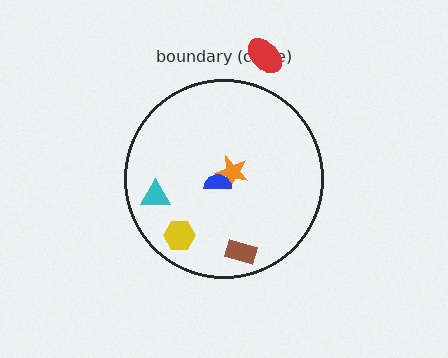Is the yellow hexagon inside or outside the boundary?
Inside.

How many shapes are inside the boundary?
5 inside, 1 outside.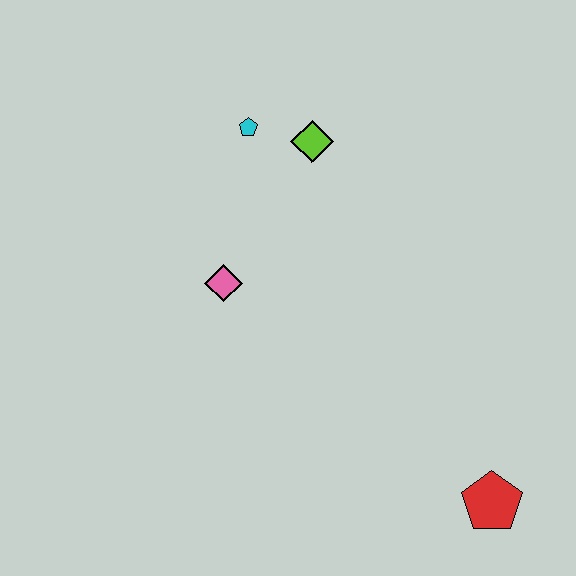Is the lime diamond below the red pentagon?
No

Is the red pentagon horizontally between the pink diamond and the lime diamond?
No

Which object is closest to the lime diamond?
The cyan pentagon is closest to the lime diamond.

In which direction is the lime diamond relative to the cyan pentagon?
The lime diamond is to the right of the cyan pentagon.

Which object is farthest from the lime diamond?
The red pentagon is farthest from the lime diamond.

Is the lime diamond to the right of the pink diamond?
Yes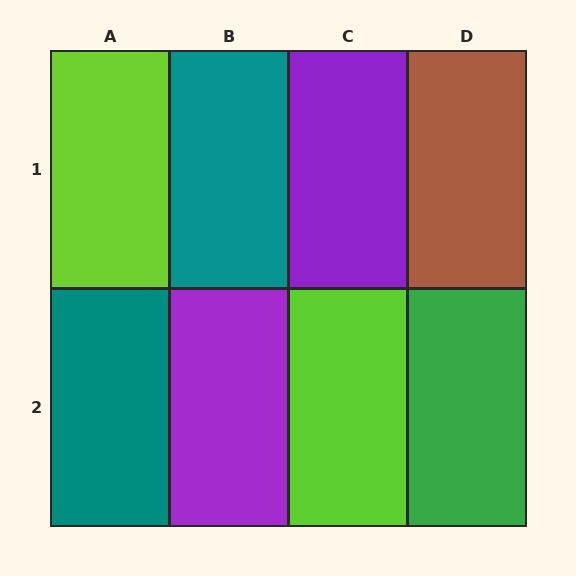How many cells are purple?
2 cells are purple.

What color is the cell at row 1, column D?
Brown.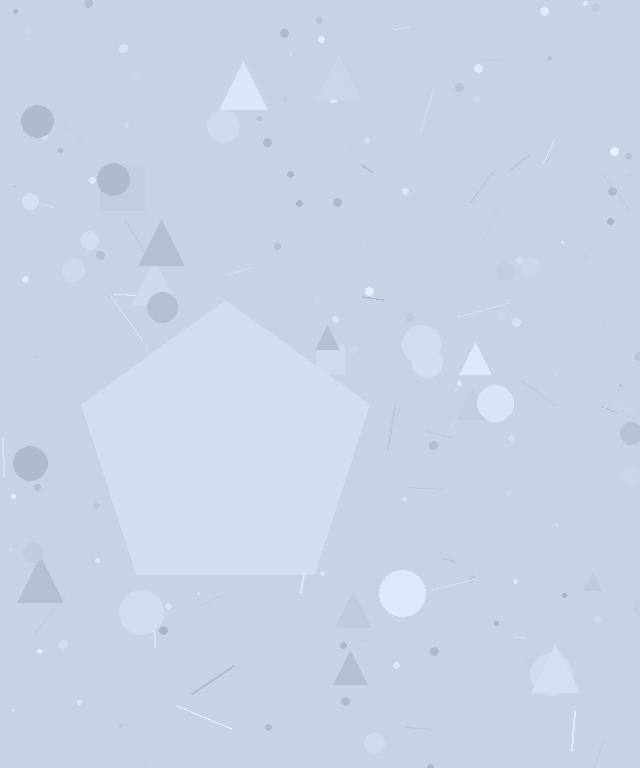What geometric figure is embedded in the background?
A pentagon is embedded in the background.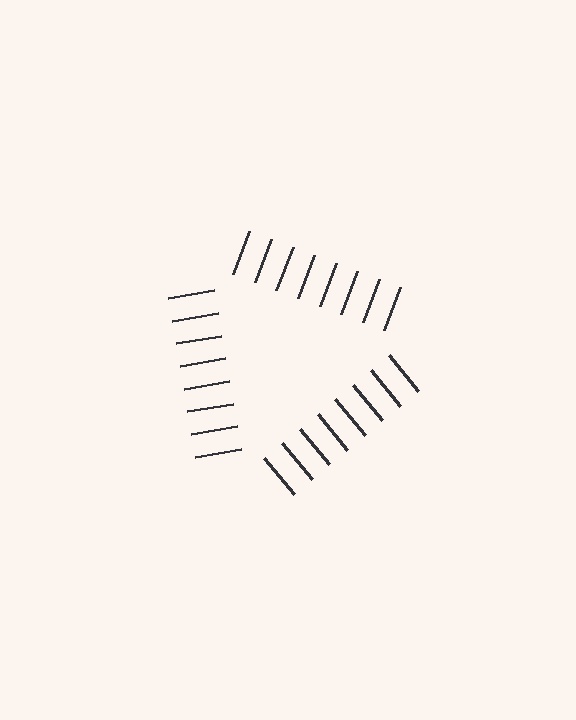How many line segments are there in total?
24 — 8 along each of the 3 edges.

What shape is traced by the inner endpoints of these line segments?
An illusory triangle — the line segments terminate on its edges but no continuous stroke is drawn.